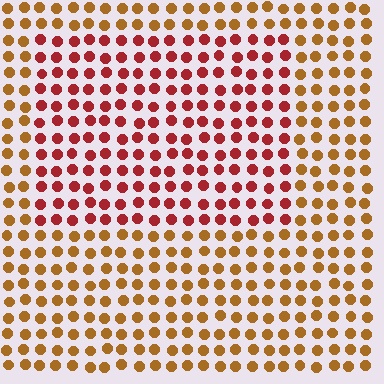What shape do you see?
I see a rectangle.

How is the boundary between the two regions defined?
The boundary is defined purely by a slight shift in hue (about 39 degrees). Spacing, size, and orientation are identical on both sides.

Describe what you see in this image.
The image is filled with small brown elements in a uniform arrangement. A rectangle-shaped region is visible where the elements are tinted to a slightly different hue, forming a subtle color boundary.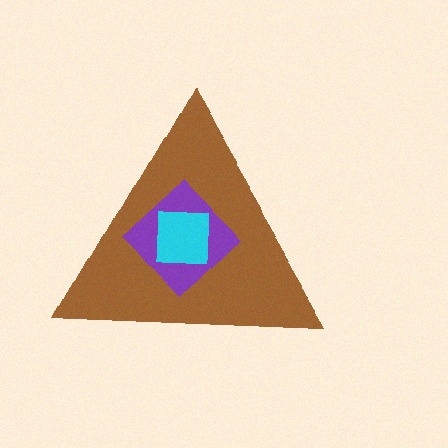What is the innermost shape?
The cyan square.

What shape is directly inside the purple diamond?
The cyan square.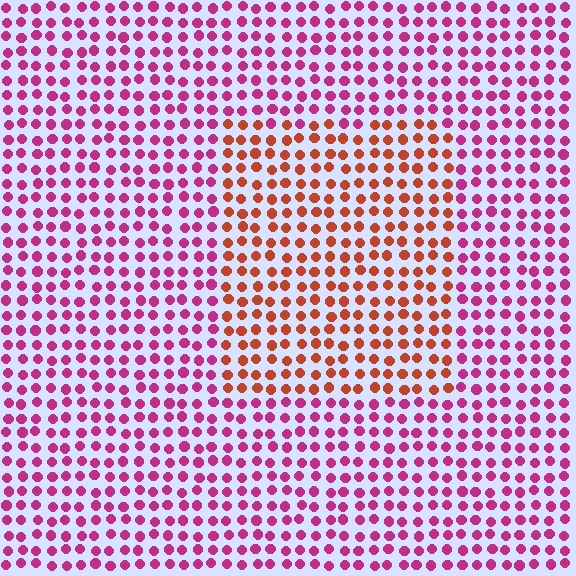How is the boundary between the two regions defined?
The boundary is defined purely by a slight shift in hue (about 48 degrees). Spacing, size, and orientation are identical on both sides.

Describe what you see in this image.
The image is filled with small magenta elements in a uniform arrangement. A rectangle-shaped region is visible where the elements are tinted to a slightly different hue, forming a subtle color boundary.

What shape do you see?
I see a rectangle.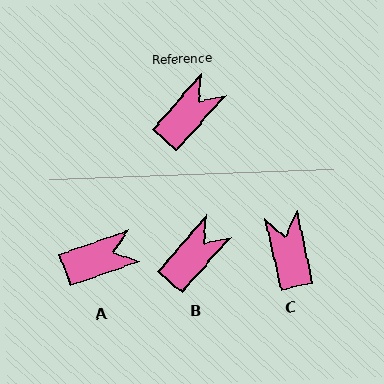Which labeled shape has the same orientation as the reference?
B.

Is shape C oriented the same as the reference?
No, it is off by about 54 degrees.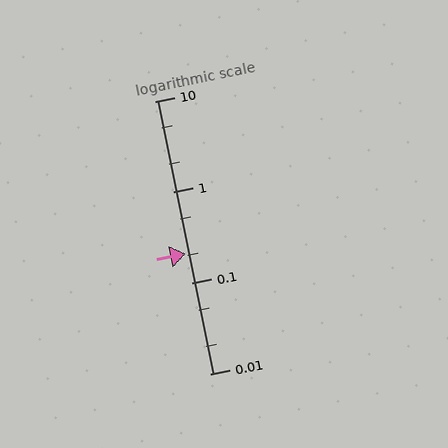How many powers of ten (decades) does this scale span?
The scale spans 3 decades, from 0.01 to 10.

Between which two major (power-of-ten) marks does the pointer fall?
The pointer is between 0.1 and 1.